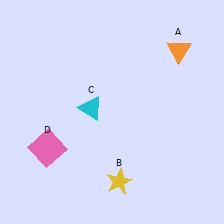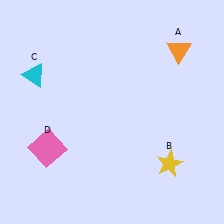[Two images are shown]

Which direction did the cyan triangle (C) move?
The cyan triangle (C) moved left.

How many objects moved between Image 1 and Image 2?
2 objects moved between the two images.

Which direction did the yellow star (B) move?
The yellow star (B) moved right.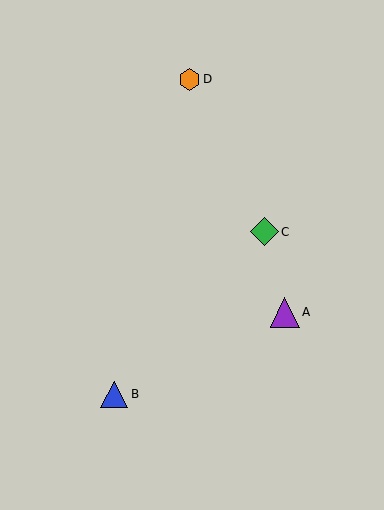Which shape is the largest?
The purple triangle (labeled A) is the largest.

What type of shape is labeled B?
Shape B is a blue triangle.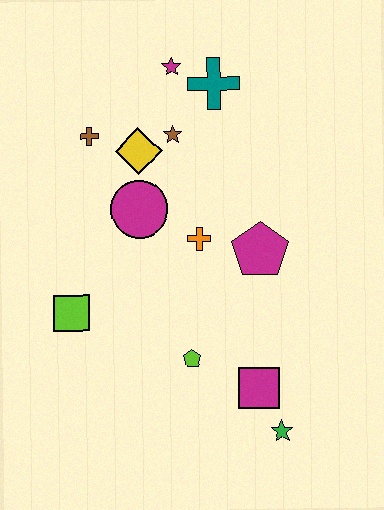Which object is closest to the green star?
The magenta square is closest to the green star.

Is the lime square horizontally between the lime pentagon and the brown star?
No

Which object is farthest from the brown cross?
The green star is farthest from the brown cross.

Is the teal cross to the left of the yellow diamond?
No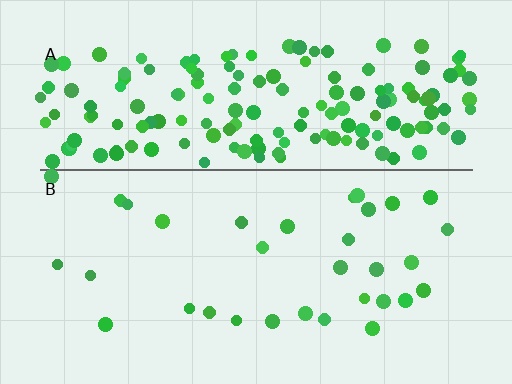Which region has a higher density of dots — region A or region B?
A (the top).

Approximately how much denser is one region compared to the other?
Approximately 5.2× — region A over region B.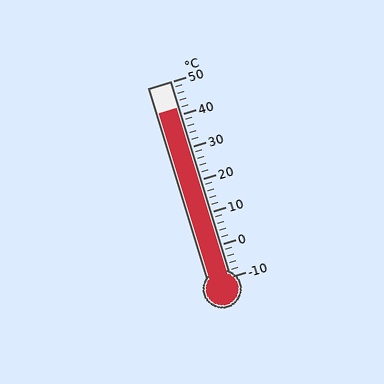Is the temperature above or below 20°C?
The temperature is above 20°C.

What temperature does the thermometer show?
The thermometer shows approximately 42°C.